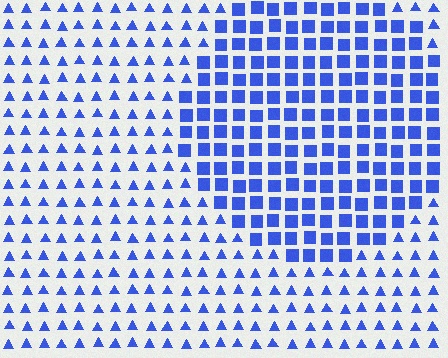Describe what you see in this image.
The image is filled with small blue elements arranged in a uniform grid. A circle-shaped region contains squares, while the surrounding area contains triangles. The boundary is defined purely by the change in element shape.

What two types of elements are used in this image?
The image uses squares inside the circle region and triangles outside it.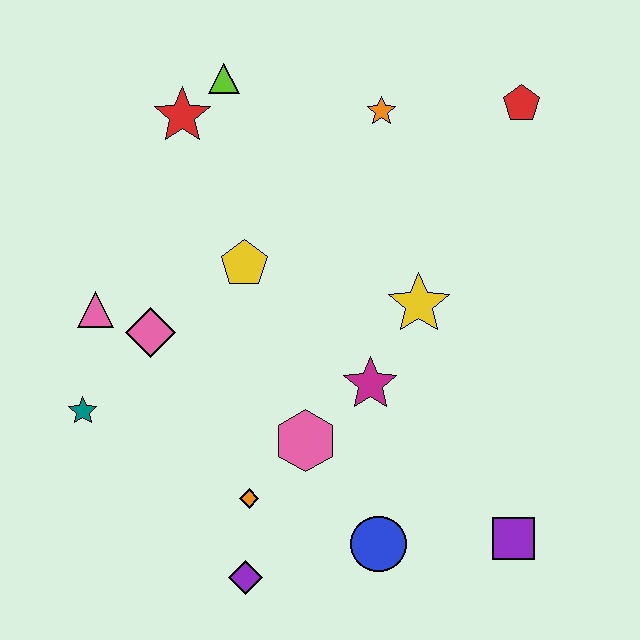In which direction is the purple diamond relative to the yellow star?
The purple diamond is below the yellow star.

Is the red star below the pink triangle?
No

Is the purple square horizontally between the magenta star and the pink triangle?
No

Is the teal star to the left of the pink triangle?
Yes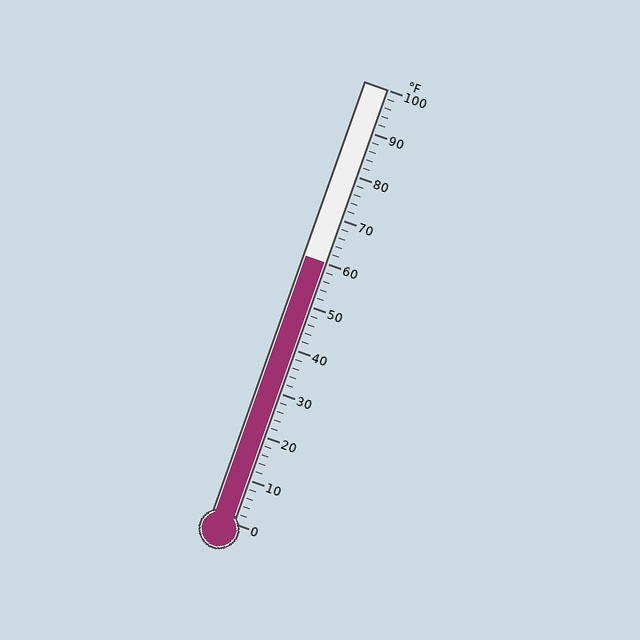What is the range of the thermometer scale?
The thermometer scale ranges from 0°F to 100°F.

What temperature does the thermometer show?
The thermometer shows approximately 60°F.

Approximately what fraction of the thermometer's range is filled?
The thermometer is filled to approximately 60% of its range.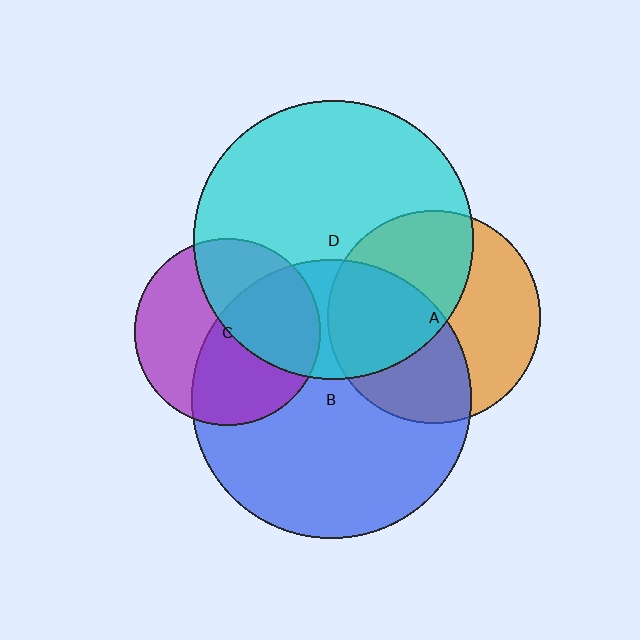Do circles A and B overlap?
Yes.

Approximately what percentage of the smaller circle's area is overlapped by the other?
Approximately 45%.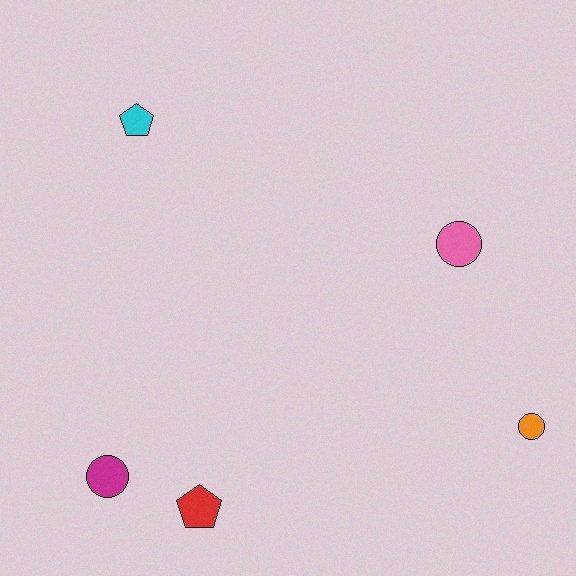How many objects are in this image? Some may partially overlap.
There are 5 objects.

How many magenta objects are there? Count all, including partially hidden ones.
There is 1 magenta object.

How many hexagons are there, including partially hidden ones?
There are no hexagons.